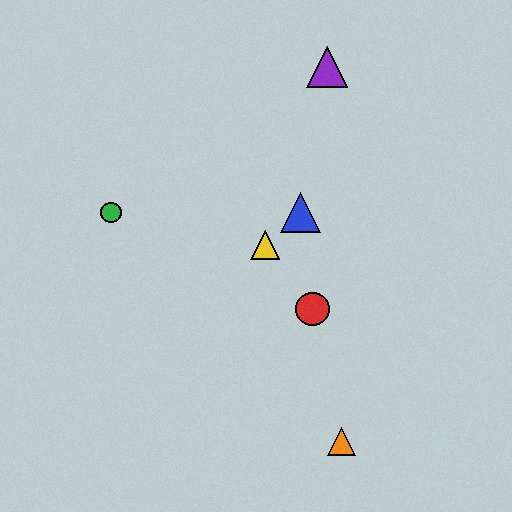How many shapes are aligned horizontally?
2 shapes (the blue triangle, the green circle) are aligned horizontally.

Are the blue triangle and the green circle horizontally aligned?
Yes, both are at y≈212.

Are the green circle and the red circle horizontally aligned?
No, the green circle is at y≈212 and the red circle is at y≈309.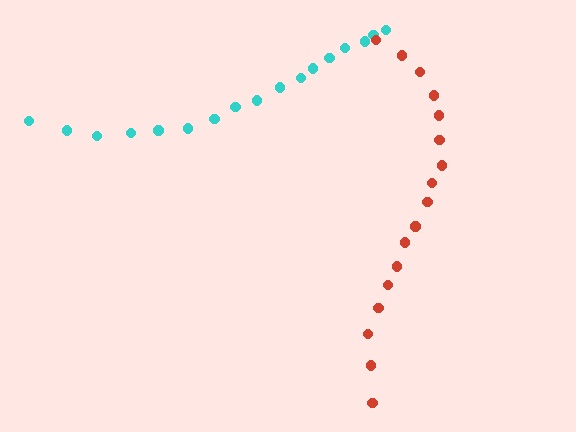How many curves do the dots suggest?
There are 2 distinct paths.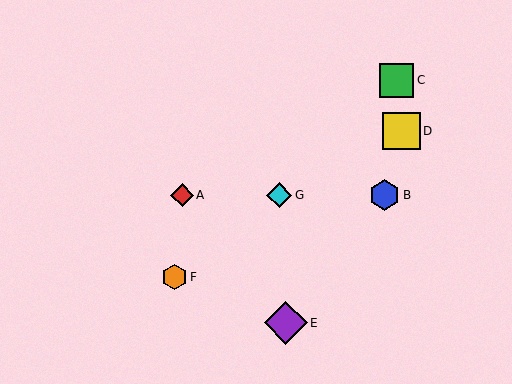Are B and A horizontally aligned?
Yes, both are at y≈195.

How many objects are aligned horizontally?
3 objects (A, B, G) are aligned horizontally.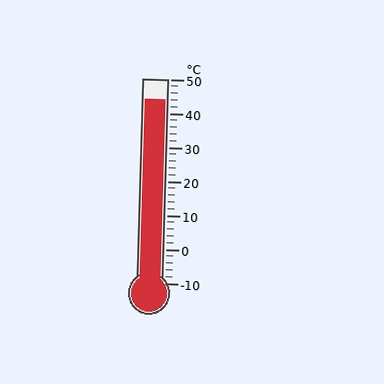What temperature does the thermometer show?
The thermometer shows approximately 44°C.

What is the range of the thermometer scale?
The thermometer scale ranges from -10°C to 50°C.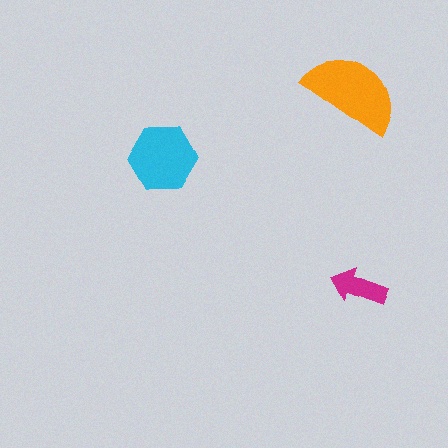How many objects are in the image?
There are 3 objects in the image.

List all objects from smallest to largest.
The magenta arrow, the cyan hexagon, the orange semicircle.